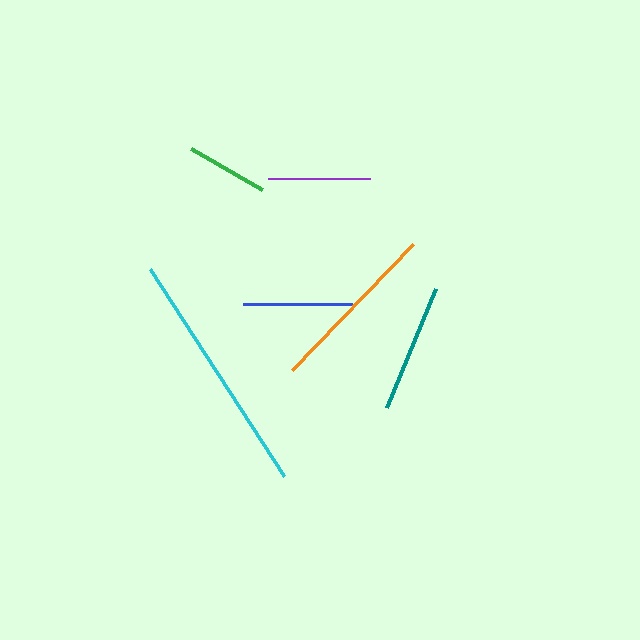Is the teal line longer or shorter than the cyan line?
The cyan line is longer than the teal line.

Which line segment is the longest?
The cyan line is the longest at approximately 246 pixels.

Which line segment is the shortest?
The green line is the shortest at approximately 81 pixels.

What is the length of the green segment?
The green segment is approximately 81 pixels long.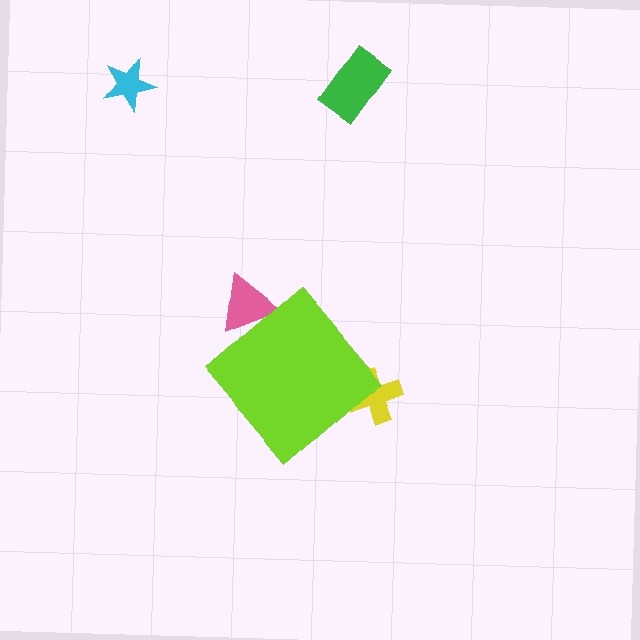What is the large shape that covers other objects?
A lime diamond.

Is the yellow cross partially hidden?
Yes, the yellow cross is partially hidden behind the lime diamond.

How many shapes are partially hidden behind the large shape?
2 shapes are partially hidden.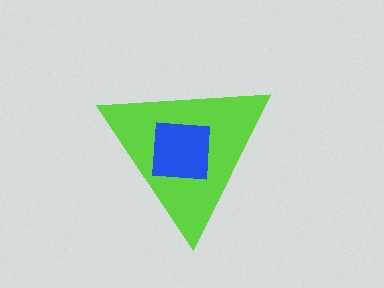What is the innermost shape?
The blue square.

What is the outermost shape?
The lime triangle.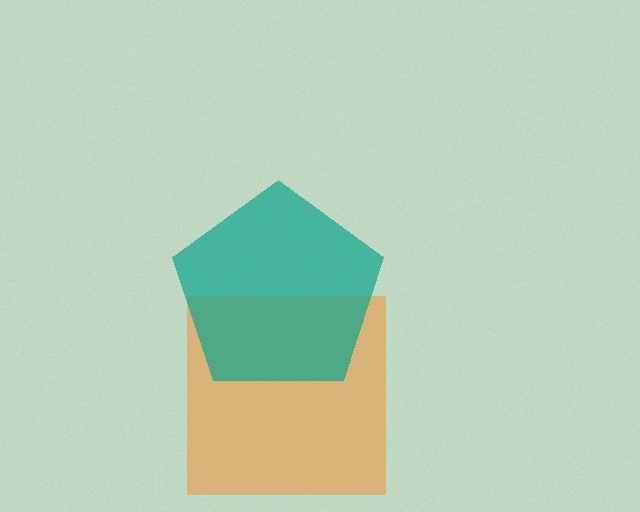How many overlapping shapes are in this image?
There are 2 overlapping shapes in the image.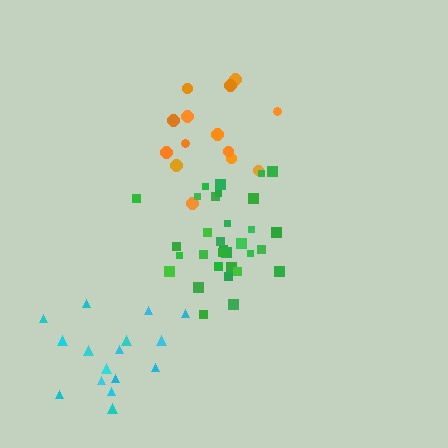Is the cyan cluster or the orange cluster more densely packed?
Cyan.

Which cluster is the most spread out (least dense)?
Orange.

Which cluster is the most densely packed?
Green.